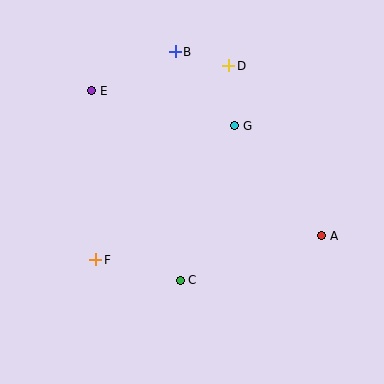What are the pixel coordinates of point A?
Point A is at (322, 236).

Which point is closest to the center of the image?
Point G at (235, 126) is closest to the center.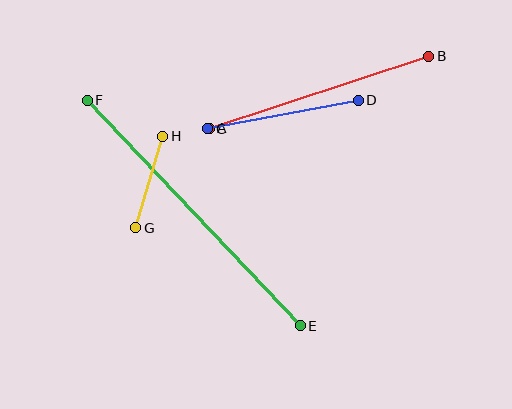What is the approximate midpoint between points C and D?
The midpoint is at approximately (283, 114) pixels.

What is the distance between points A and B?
The distance is approximately 231 pixels.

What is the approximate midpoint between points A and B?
The midpoint is at approximately (319, 92) pixels.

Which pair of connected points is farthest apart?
Points E and F are farthest apart.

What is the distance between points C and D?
The distance is approximately 153 pixels.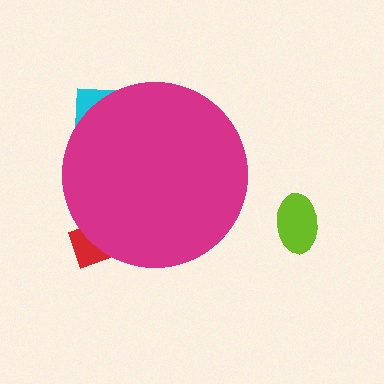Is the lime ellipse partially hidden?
No, the lime ellipse is fully visible.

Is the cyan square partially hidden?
Yes, the cyan square is partially hidden behind the magenta circle.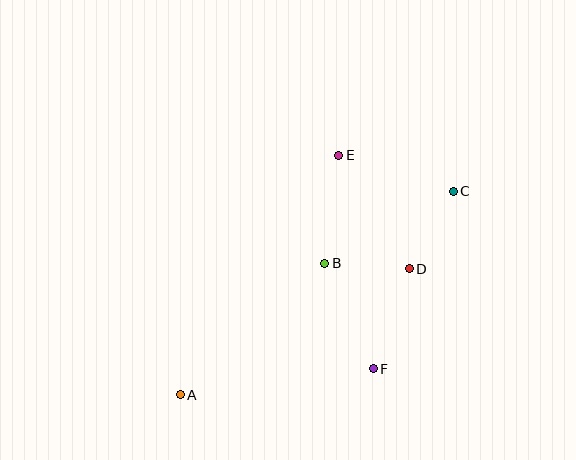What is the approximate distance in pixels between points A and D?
The distance between A and D is approximately 261 pixels.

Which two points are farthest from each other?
Points A and C are farthest from each other.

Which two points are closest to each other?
Points B and D are closest to each other.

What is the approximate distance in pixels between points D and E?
The distance between D and E is approximately 133 pixels.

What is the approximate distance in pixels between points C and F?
The distance between C and F is approximately 195 pixels.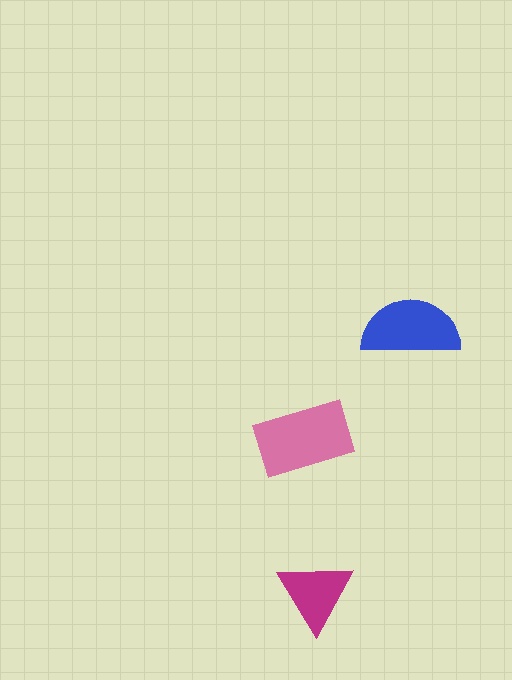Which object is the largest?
The pink rectangle.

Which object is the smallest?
The magenta triangle.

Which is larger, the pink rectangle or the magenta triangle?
The pink rectangle.